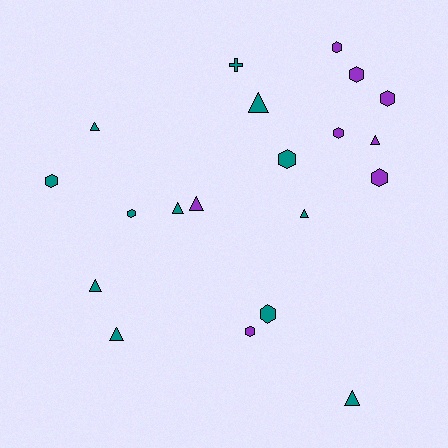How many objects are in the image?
There are 20 objects.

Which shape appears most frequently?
Hexagon, with 10 objects.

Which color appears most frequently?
Teal, with 12 objects.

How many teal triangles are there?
There are 7 teal triangles.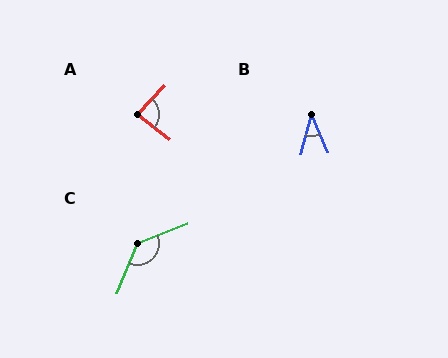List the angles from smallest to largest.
B (39°), A (84°), C (134°).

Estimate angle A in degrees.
Approximately 84 degrees.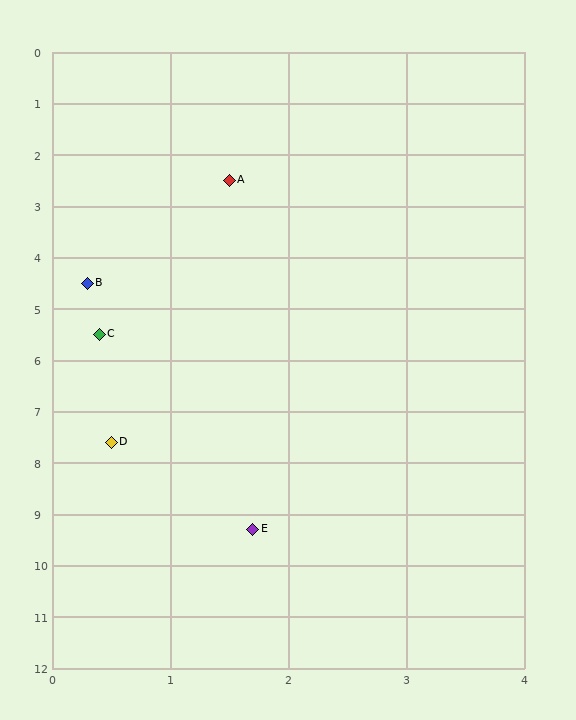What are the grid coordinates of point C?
Point C is at approximately (0.4, 5.5).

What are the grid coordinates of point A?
Point A is at approximately (1.5, 2.5).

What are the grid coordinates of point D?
Point D is at approximately (0.5, 7.6).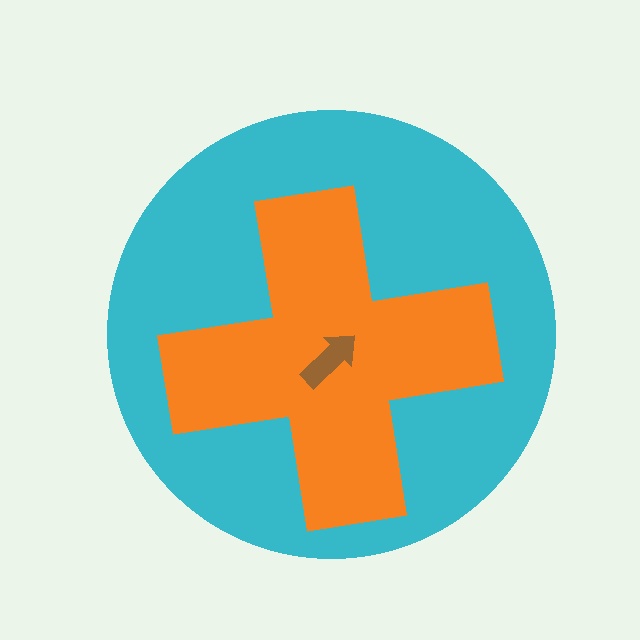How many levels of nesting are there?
3.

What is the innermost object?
The brown arrow.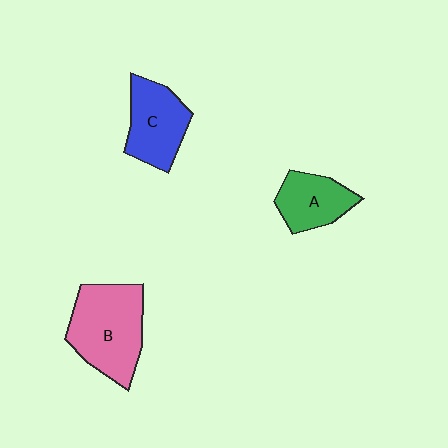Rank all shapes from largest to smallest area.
From largest to smallest: B (pink), C (blue), A (green).